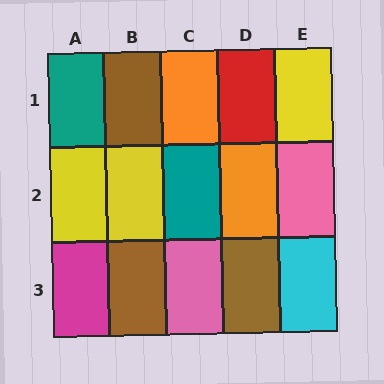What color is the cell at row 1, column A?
Teal.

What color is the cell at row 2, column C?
Teal.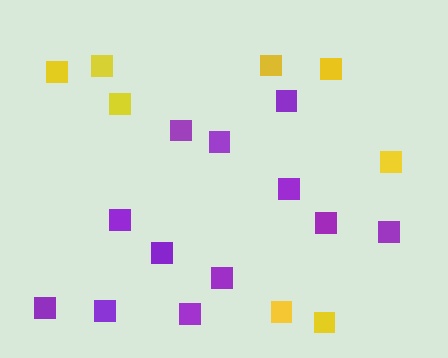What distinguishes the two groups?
There are 2 groups: one group of yellow squares (8) and one group of purple squares (12).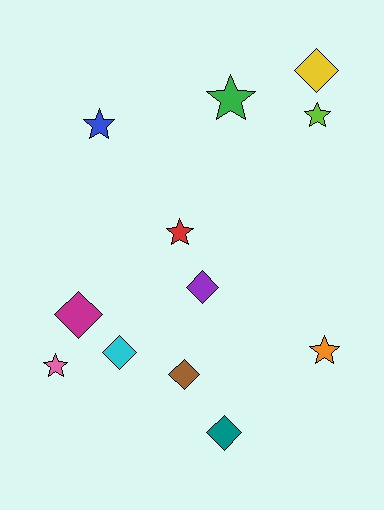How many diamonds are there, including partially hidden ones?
There are 6 diamonds.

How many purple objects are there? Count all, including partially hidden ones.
There is 1 purple object.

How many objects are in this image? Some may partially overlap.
There are 12 objects.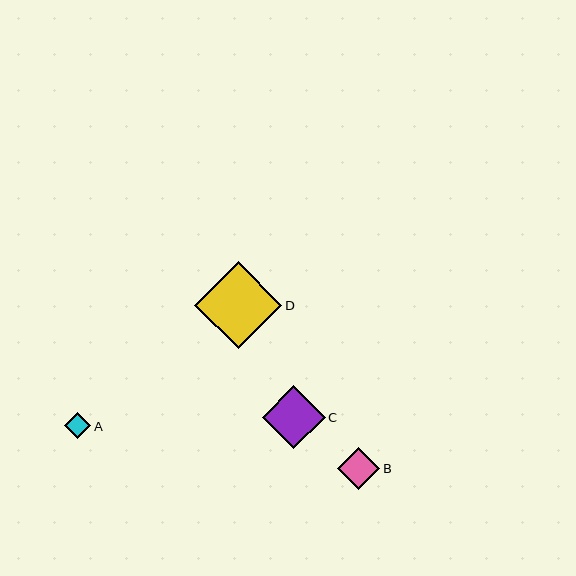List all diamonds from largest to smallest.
From largest to smallest: D, C, B, A.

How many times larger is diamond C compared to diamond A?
Diamond C is approximately 2.5 times the size of diamond A.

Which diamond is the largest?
Diamond D is the largest with a size of approximately 87 pixels.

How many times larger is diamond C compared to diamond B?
Diamond C is approximately 1.5 times the size of diamond B.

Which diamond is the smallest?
Diamond A is the smallest with a size of approximately 26 pixels.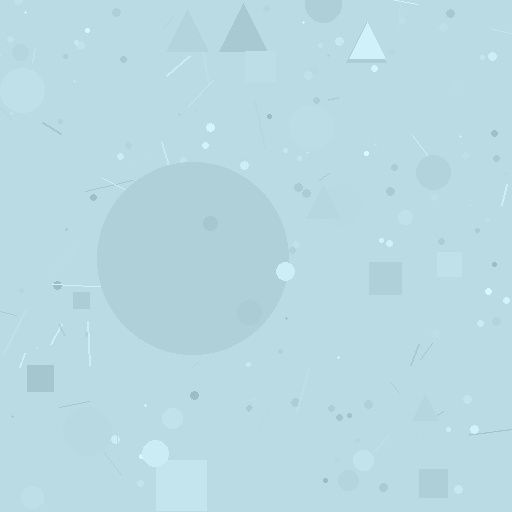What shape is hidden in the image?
A circle is hidden in the image.